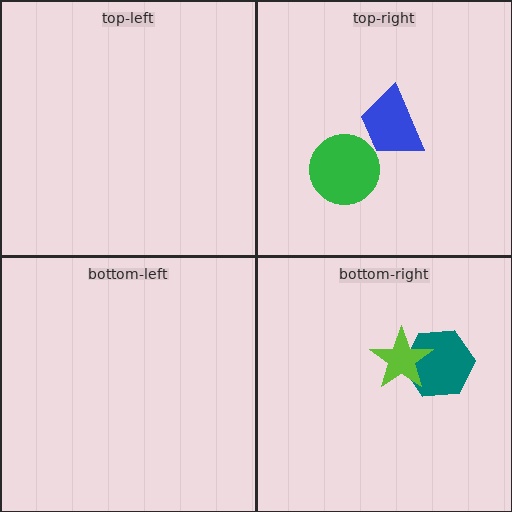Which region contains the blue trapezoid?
The top-right region.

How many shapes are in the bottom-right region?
2.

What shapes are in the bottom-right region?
The teal hexagon, the lime star.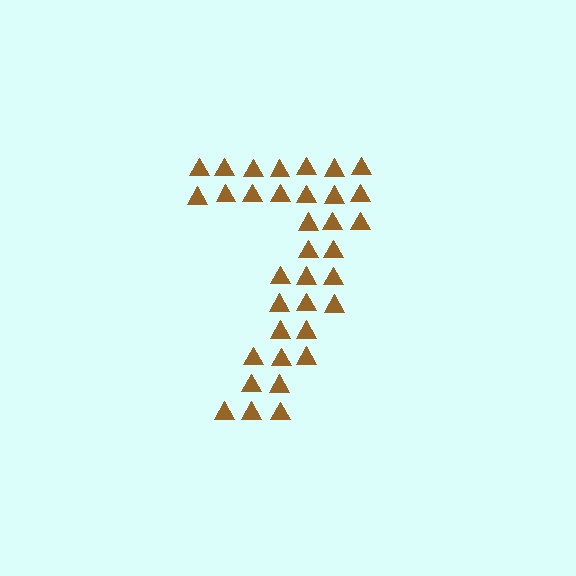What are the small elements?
The small elements are triangles.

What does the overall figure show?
The overall figure shows the digit 7.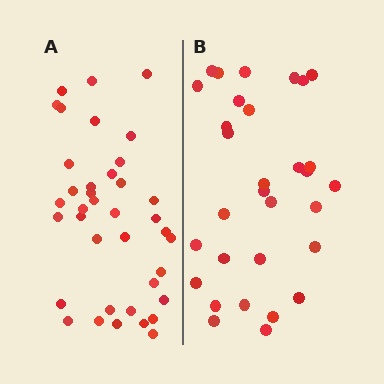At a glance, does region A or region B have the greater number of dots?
Region A (the left region) has more dots.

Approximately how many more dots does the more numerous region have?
Region A has roughly 8 or so more dots than region B.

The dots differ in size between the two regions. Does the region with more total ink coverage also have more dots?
No. Region B has more total ink coverage because its dots are larger, but region A actually contains more individual dots. Total area can be misleading — the number of items is what matters here.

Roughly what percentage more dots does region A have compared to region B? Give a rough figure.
About 25% more.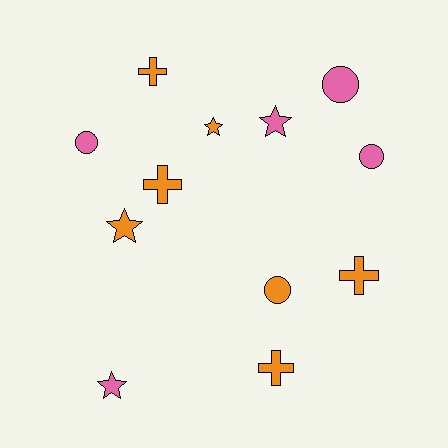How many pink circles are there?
There are 3 pink circles.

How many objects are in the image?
There are 12 objects.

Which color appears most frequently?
Orange, with 7 objects.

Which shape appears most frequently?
Circle, with 4 objects.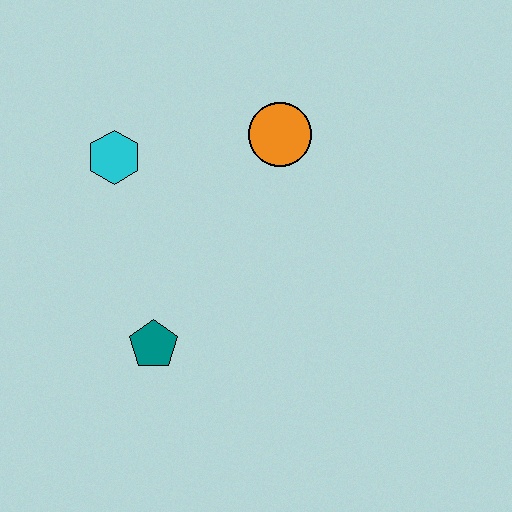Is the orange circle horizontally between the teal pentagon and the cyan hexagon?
No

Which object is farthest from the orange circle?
The teal pentagon is farthest from the orange circle.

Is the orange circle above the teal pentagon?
Yes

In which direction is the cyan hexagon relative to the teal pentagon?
The cyan hexagon is above the teal pentagon.